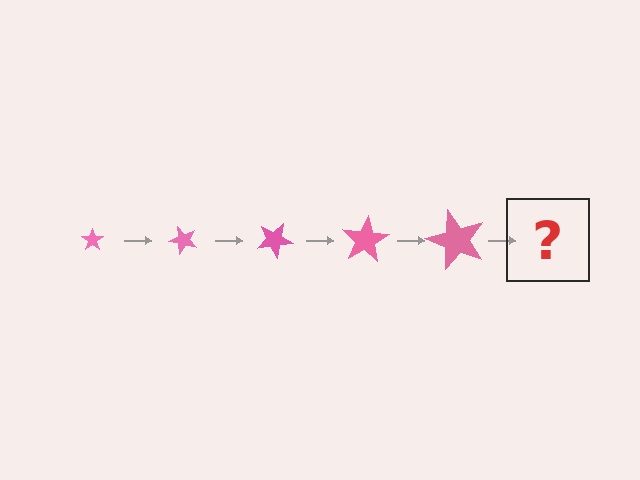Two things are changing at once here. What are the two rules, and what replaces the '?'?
The two rules are that the star grows larger each step and it rotates 50 degrees each step. The '?' should be a star, larger than the previous one and rotated 250 degrees from the start.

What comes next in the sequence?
The next element should be a star, larger than the previous one and rotated 250 degrees from the start.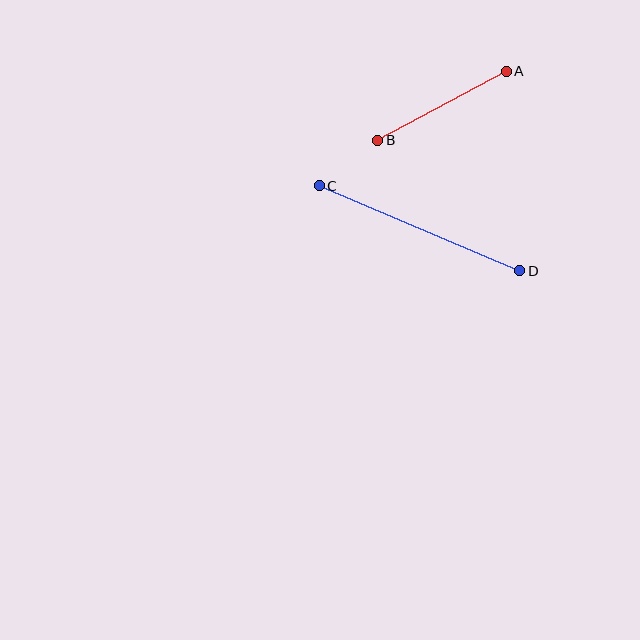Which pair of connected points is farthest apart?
Points C and D are farthest apart.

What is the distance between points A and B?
The distance is approximately 146 pixels.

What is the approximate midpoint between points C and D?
The midpoint is at approximately (419, 228) pixels.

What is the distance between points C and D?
The distance is approximately 218 pixels.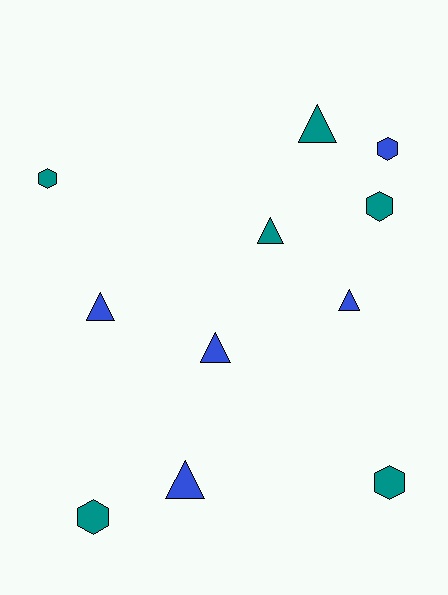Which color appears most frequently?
Teal, with 6 objects.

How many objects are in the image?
There are 11 objects.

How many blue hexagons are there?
There is 1 blue hexagon.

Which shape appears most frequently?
Triangle, with 6 objects.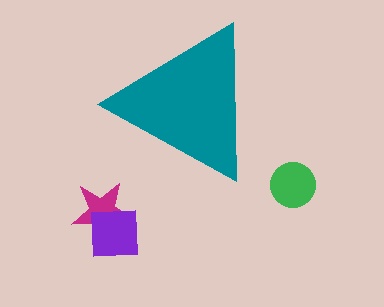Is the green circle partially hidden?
No, the green circle is fully visible.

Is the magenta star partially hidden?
No, the magenta star is fully visible.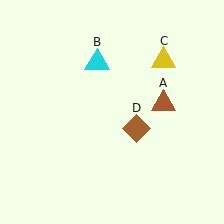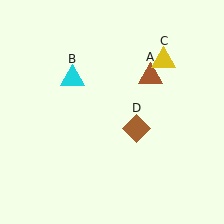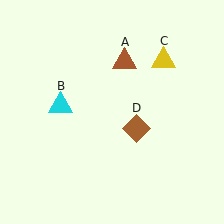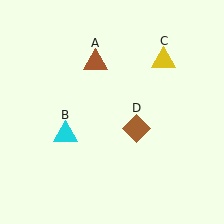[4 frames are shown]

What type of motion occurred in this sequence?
The brown triangle (object A), cyan triangle (object B) rotated counterclockwise around the center of the scene.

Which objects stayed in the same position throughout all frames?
Yellow triangle (object C) and brown diamond (object D) remained stationary.